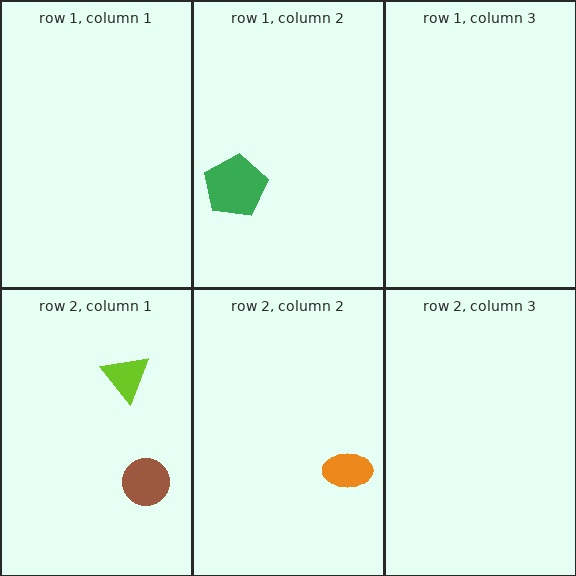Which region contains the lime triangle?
The row 2, column 1 region.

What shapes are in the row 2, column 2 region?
The orange ellipse.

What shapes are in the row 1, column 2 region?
The green pentagon.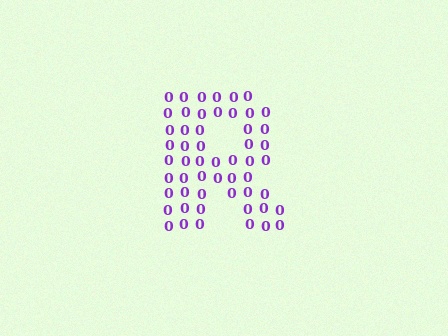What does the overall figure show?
The overall figure shows the letter R.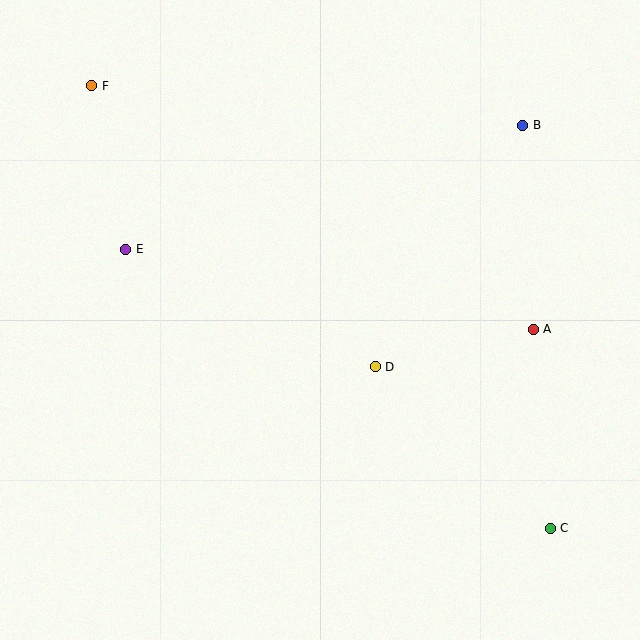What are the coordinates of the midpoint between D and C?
The midpoint between D and C is at (463, 448).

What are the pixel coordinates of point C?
Point C is at (550, 528).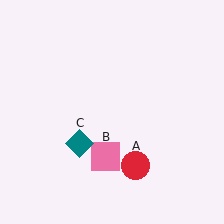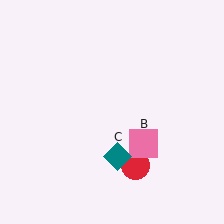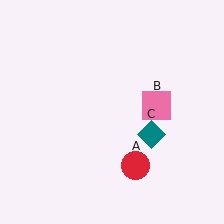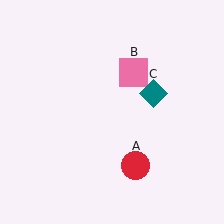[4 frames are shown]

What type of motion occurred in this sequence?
The pink square (object B), teal diamond (object C) rotated counterclockwise around the center of the scene.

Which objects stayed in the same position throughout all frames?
Red circle (object A) remained stationary.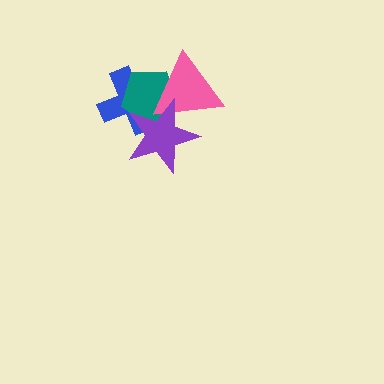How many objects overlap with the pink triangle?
3 objects overlap with the pink triangle.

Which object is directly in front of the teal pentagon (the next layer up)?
The pink triangle is directly in front of the teal pentagon.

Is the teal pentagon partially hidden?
Yes, it is partially covered by another shape.